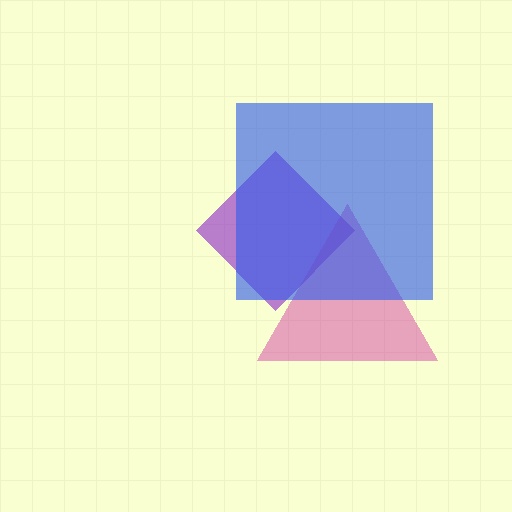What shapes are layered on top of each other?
The layered shapes are: a purple diamond, a magenta triangle, a blue square.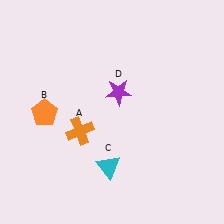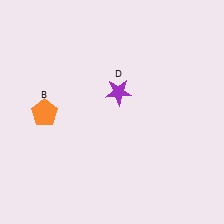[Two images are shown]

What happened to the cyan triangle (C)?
The cyan triangle (C) was removed in Image 2. It was in the bottom-left area of Image 1.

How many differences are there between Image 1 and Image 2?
There are 2 differences between the two images.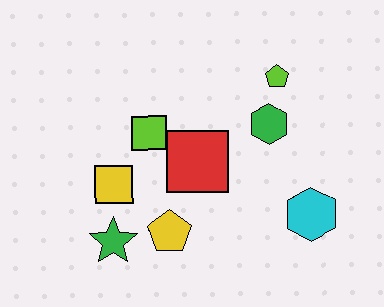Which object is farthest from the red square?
The cyan hexagon is farthest from the red square.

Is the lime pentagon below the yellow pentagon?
No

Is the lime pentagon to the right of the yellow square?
Yes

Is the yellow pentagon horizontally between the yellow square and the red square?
Yes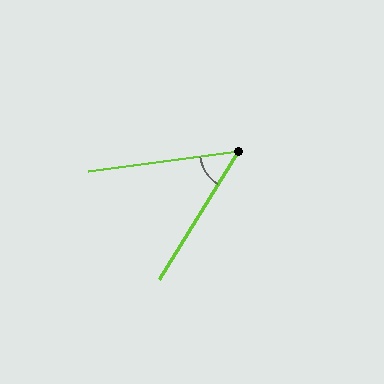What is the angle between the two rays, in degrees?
Approximately 51 degrees.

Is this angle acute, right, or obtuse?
It is acute.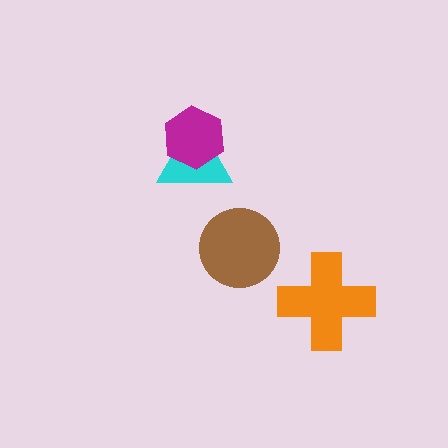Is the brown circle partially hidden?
No, no other shape covers it.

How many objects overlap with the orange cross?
0 objects overlap with the orange cross.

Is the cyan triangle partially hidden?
Yes, it is partially covered by another shape.